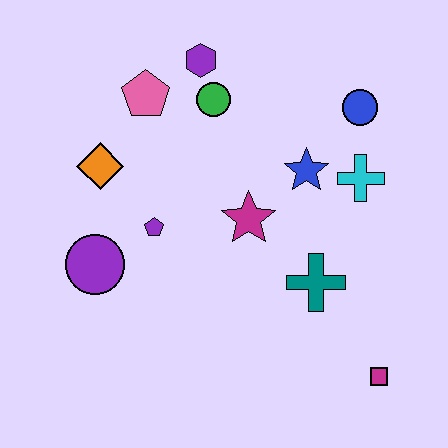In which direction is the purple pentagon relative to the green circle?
The purple pentagon is below the green circle.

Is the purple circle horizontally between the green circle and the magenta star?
No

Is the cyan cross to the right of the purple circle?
Yes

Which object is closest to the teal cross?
The magenta star is closest to the teal cross.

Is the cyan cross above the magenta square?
Yes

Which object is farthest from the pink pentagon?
The magenta square is farthest from the pink pentagon.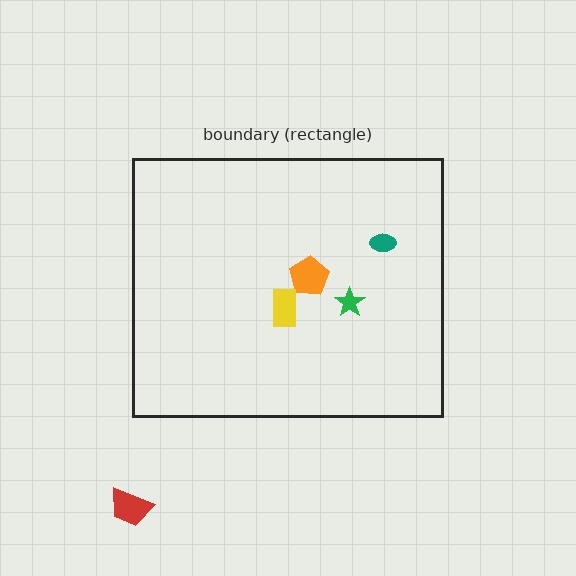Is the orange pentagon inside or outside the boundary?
Inside.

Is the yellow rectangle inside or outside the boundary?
Inside.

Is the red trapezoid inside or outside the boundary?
Outside.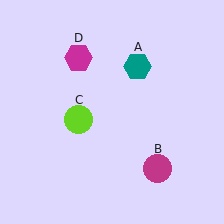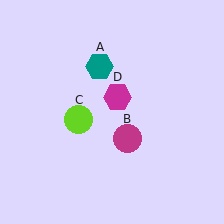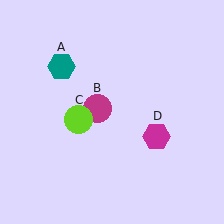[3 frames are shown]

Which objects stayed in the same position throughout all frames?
Lime circle (object C) remained stationary.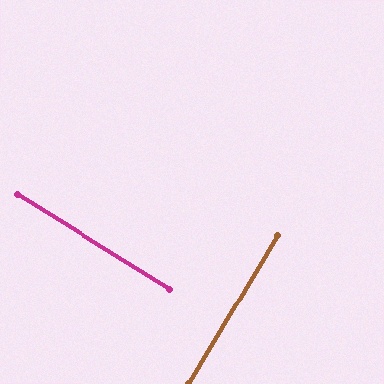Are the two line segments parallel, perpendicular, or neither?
Perpendicular — they meet at approximately 89°.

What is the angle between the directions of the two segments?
Approximately 89 degrees.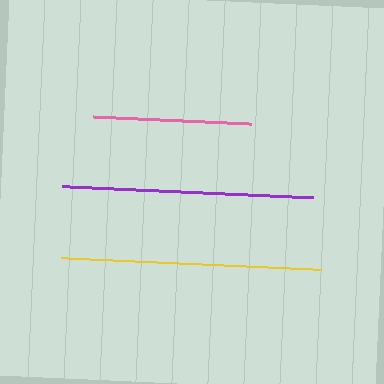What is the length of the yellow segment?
The yellow segment is approximately 260 pixels long.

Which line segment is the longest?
The yellow line is the longest at approximately 260 pixels.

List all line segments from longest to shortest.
From longest to shortest: yellow, purple, pink.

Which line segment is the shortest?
The pink line is the shortest at approximately 158 pixels.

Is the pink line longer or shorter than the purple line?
The purple line is longer than the pink line.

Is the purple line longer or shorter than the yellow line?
The yellow line is longer than the purple line.